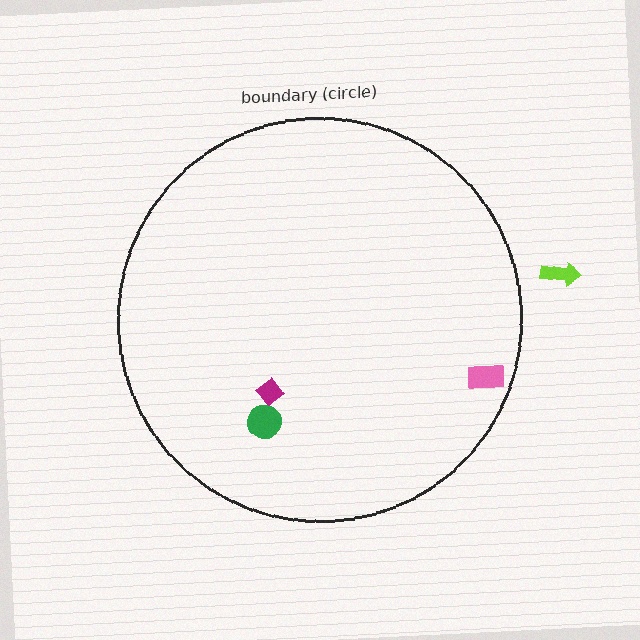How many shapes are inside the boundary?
3 inside, 1 outside.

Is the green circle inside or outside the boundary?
Inside.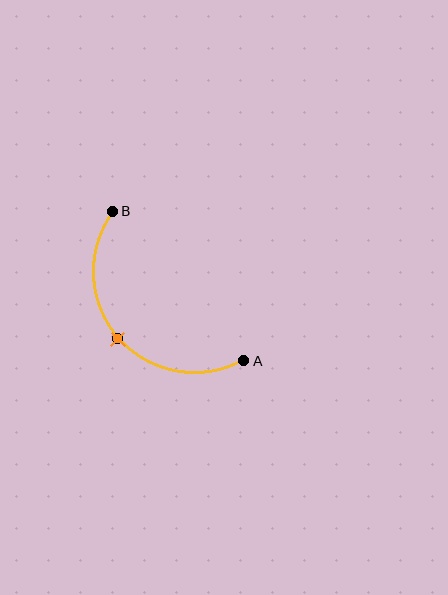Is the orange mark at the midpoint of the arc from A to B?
Yes. The orange mark lies on the arc at equal arc-length from both A and B — it is the arc midpoint.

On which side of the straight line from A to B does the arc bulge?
The arc bulges below and to the left of the straight line connecting A and B.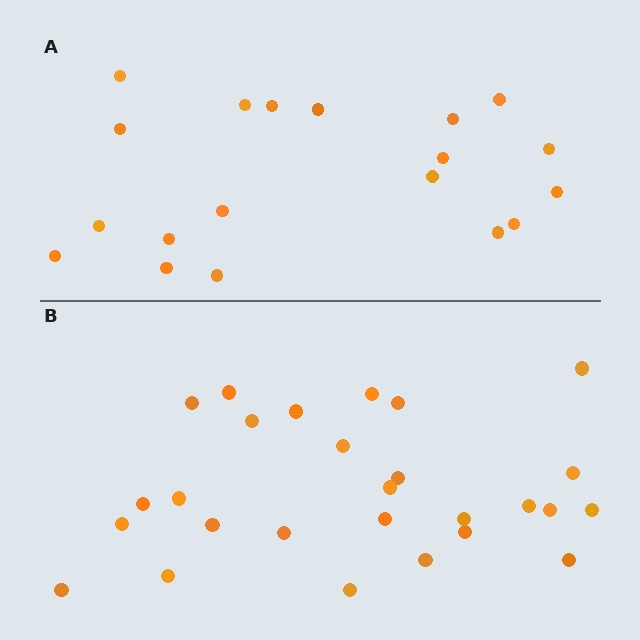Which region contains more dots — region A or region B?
Region B (the bottom region) has more dots.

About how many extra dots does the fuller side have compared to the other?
Region B has roughly 8 or so more dots than region A.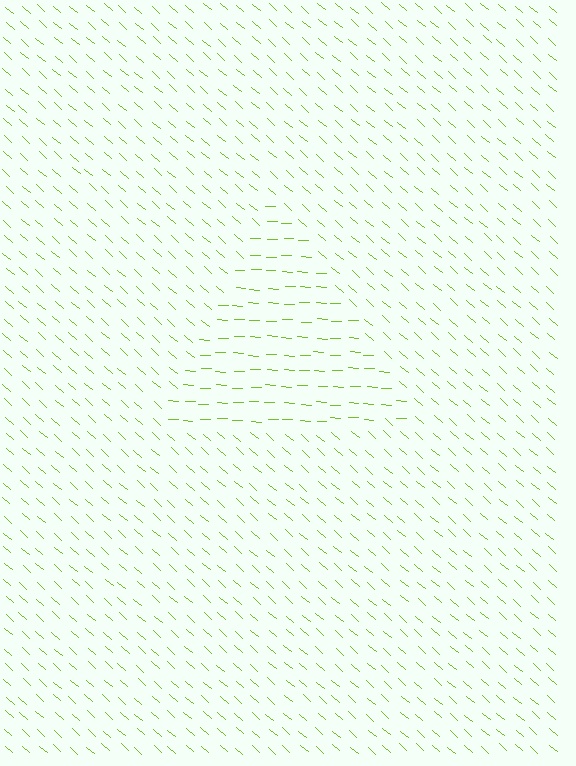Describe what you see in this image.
The image is filled with small lime line segments. A triangle region in the image has lines oriented differently from the surrounding lines, creating a visible texture boundary.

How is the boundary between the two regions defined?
The boundary is defined purely by a change in line orientation (approximately 38 degrees difference). All lines are the same color and thickness.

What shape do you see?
I see a triangle.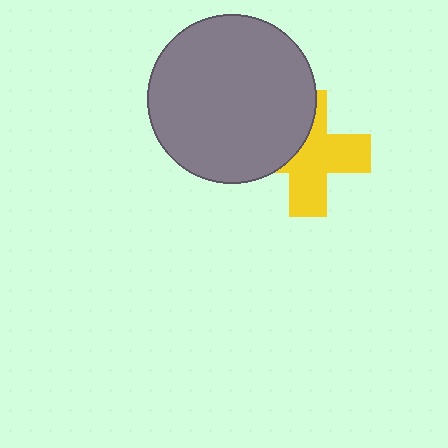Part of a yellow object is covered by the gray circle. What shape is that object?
It is a cross.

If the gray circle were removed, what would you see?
You would see the complete yellow cross.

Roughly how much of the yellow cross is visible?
About half of it is visible (roughly 63%).